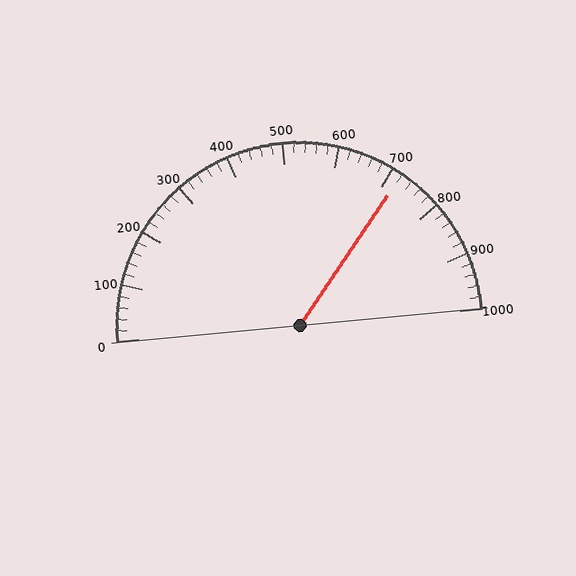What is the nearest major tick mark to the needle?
The nearest major tick mark is 700.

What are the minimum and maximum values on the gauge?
The gauge ranges from 0 to 1000.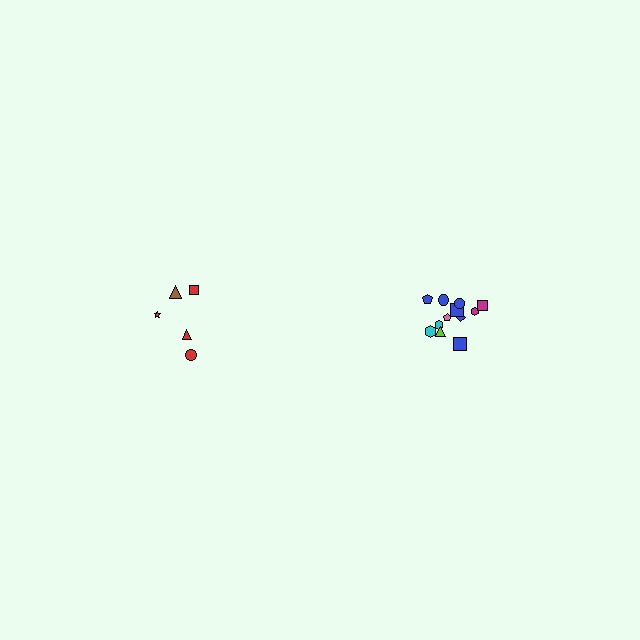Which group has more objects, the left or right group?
The right group.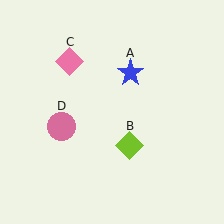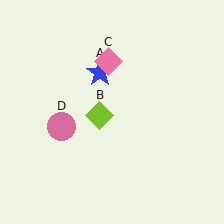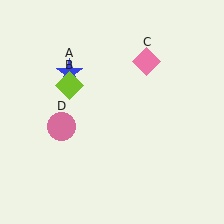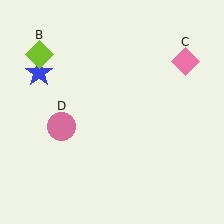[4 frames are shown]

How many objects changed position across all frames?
3 objects changed position: blue star (object A), lime diamond (object B), pink diamond (object C).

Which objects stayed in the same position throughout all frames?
Pink circle (object D) remained stationary.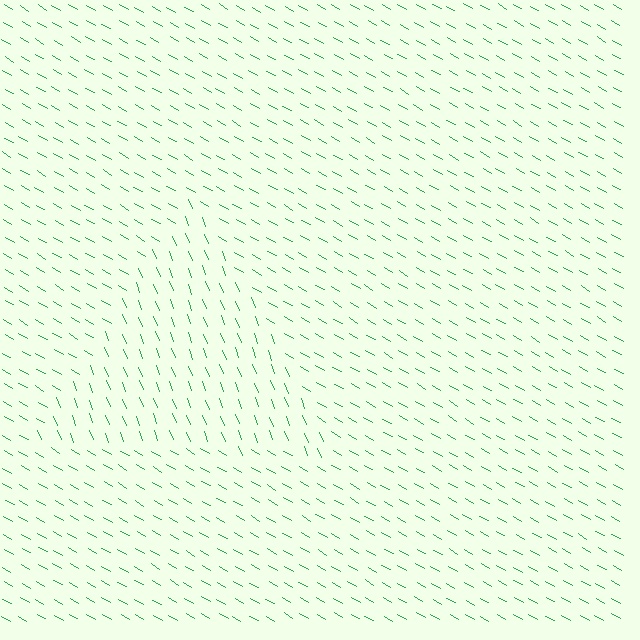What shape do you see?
I see a triangle.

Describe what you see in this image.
The image is filled with small green line segments. A triangle region in the image has lines oriented differently from the surrounding lines, creating a visible texture boundary.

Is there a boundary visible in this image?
Yes, there is a texture boundary formed by a change in line orientation.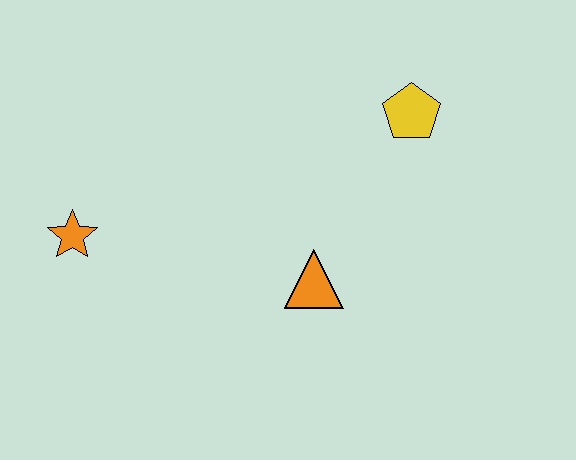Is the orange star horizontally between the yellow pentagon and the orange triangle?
No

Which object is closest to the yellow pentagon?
The orange triangle is closest to the yellow pentagon.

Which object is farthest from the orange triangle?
The orange star is farthest from the orange triangle.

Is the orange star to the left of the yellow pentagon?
Yes